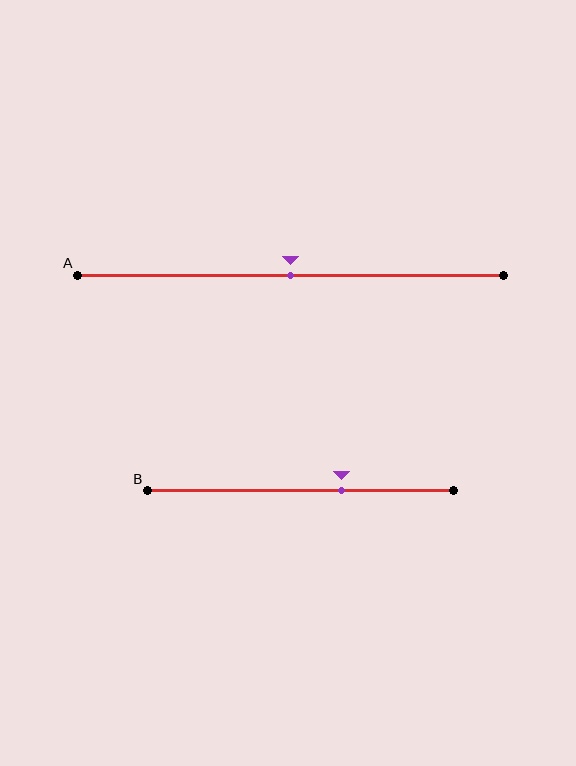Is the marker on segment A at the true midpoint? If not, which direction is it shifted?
Yes, the marker on segment A is at the true midpoint.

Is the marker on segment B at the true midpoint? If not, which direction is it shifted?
No, the marker on segment B is shifted to the right by about 13% of the segment length.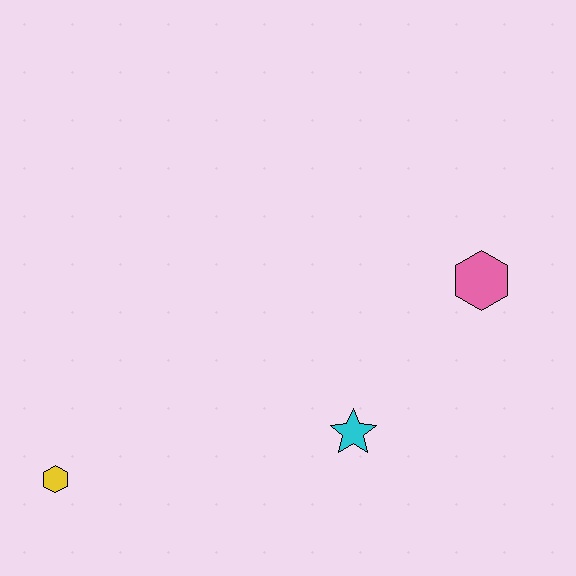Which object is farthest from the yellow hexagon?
The pink hexagon is farthest from the yellow hexagon.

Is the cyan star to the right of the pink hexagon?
No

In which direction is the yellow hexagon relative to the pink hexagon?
The yellow hexagon is to the left of the pink hexagon.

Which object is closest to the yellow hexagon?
The cyan star is closest to the yellow hexagon.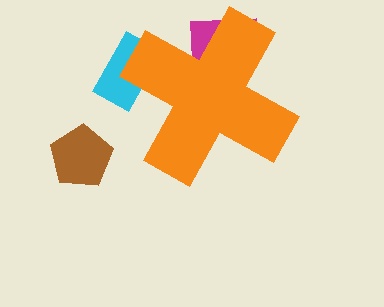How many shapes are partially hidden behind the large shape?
2 shapes are partially hidden.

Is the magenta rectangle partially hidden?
Yes, the magenta rectangle is partially hidden behind the orange cross.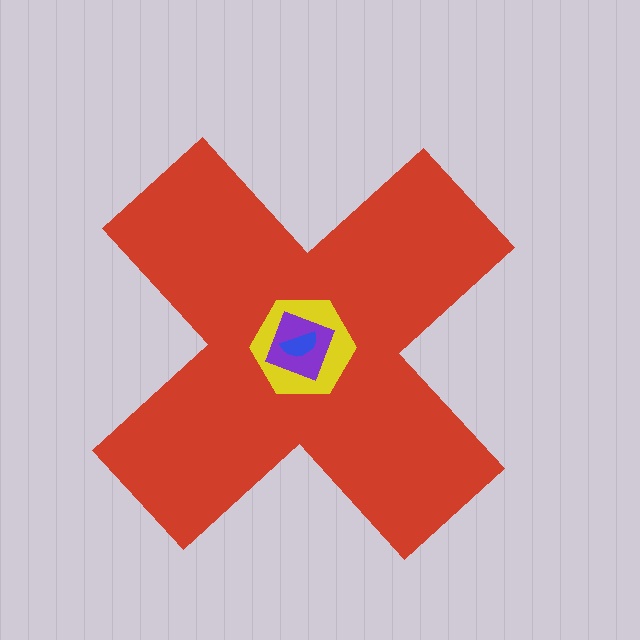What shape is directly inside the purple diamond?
The blue semicircle.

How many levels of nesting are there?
4.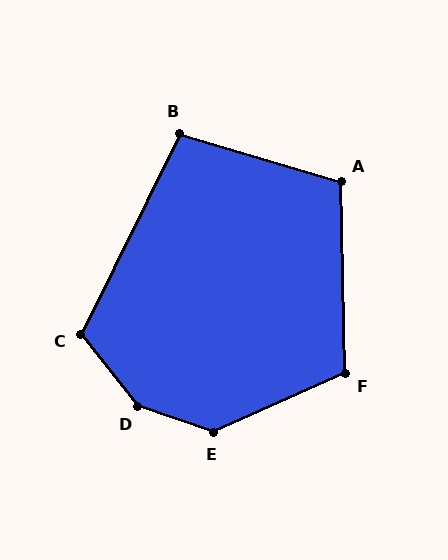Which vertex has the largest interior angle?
D, at approximately 147 degrees.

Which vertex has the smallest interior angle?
B, at approximately 100 degrees.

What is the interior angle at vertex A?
Approximately 108 degrees (obtuse).